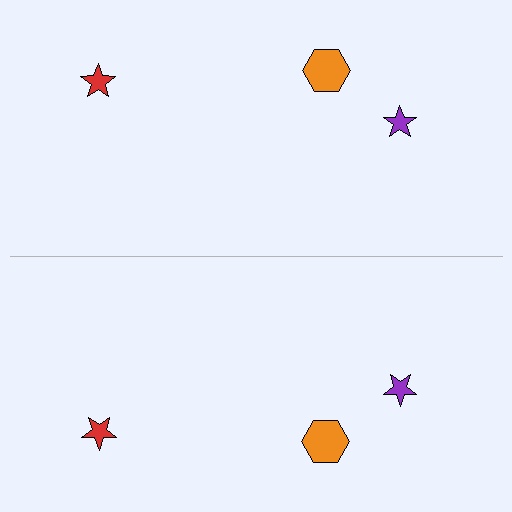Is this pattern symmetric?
Yes, this pattern has bilateral (reflection) symmetry.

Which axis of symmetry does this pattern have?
The pattern has a horizontal axis of symmetry running through the center of the image.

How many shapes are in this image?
There are 6 shapes in this image.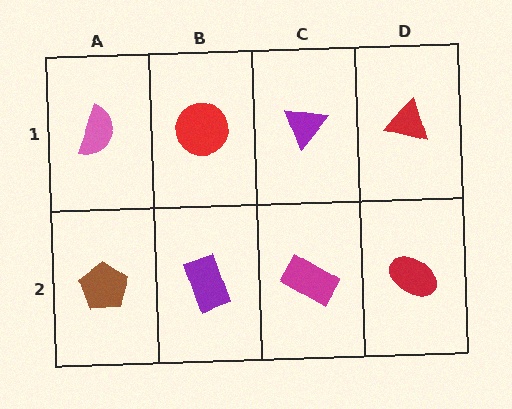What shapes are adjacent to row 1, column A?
A brown pentagon (row 2, column A), a red circle (row 1, column B).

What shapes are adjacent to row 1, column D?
A red ellipse (row 2, column D), a purple triangle (row 1, column C).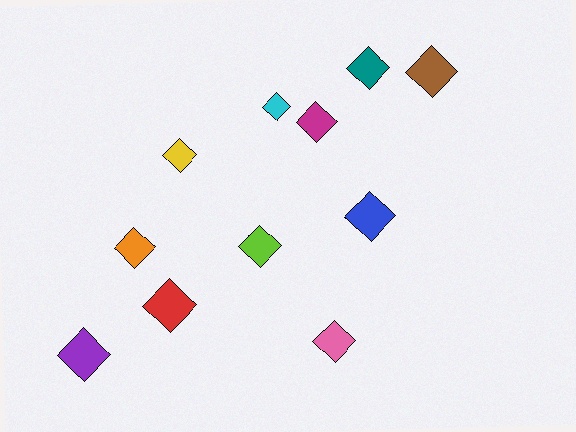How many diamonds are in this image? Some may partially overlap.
There are 11 diamonds.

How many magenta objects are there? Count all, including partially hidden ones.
There is 1 magenta object.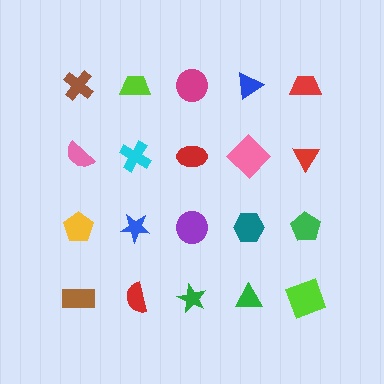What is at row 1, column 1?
A brown cross.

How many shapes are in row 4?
5 shapes.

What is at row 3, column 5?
A green pentagon.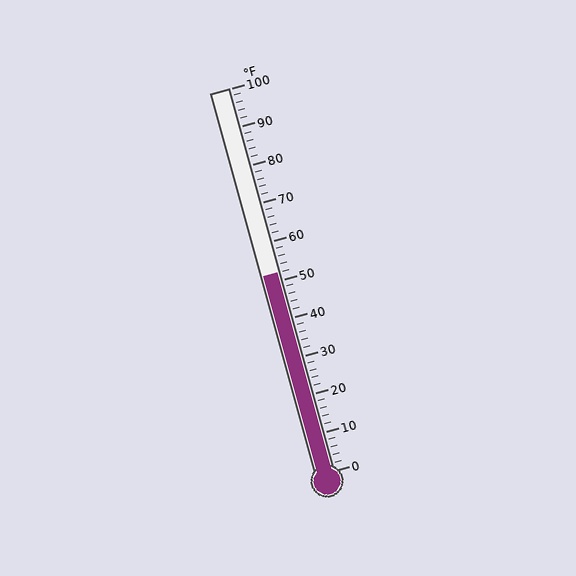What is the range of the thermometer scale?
The thermometer scale ranges from 0°F to 100°F.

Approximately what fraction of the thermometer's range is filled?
The thermometer is filled to approximately 50% of its range.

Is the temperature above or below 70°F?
The temperature is below 70°F.